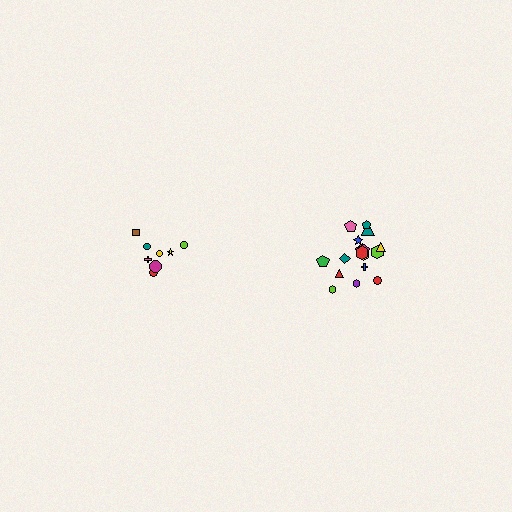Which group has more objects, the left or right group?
The right group.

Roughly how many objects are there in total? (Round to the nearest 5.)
Roughly 25 objects in total.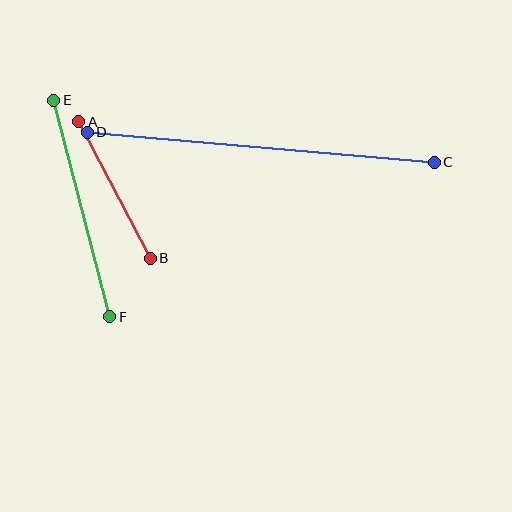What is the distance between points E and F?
The distance is approximately 224 pixels.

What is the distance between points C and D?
The distance is approximately 348 pixels.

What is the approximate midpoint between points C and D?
The midpoint is at approximately (261, 147) pixels.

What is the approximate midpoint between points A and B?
The midpoint is at approximately (114, 190) pixels.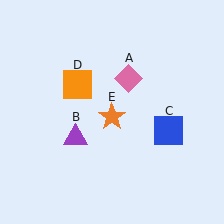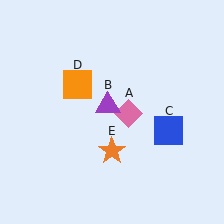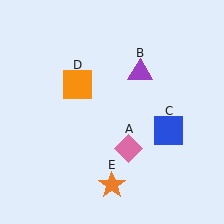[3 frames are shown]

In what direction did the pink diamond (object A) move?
The pink diamond (object A) moved down.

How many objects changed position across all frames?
3 objects changed position: pink diamond (object A), purple triangle (object B), orange star (object E).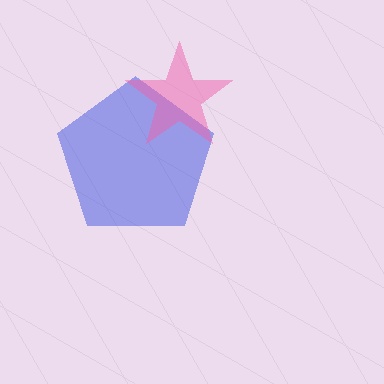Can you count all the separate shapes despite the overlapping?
Yes, there are 2 separate shapes.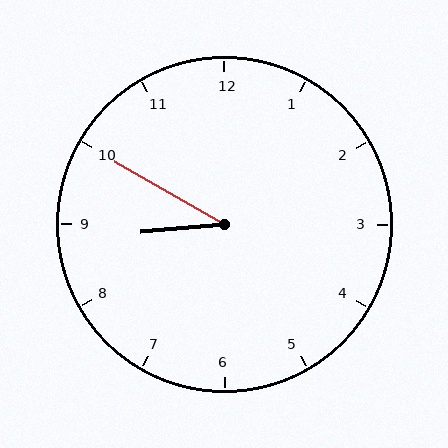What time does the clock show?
8:50.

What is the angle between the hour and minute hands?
Approximately 35 degrees.